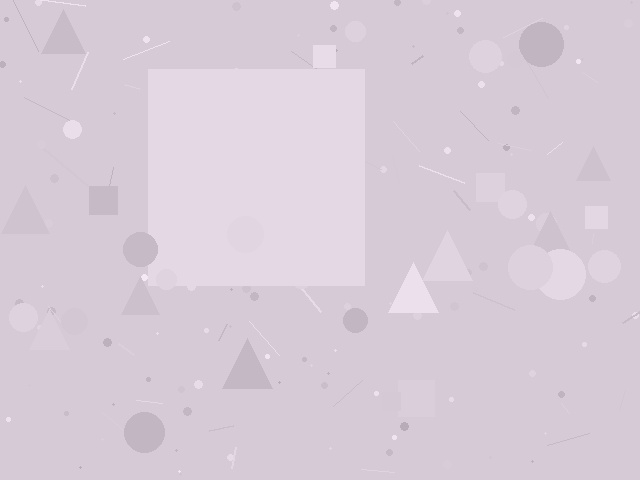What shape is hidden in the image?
A square is hidden in the image.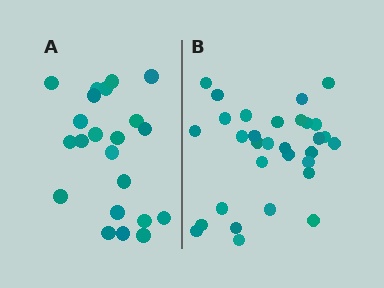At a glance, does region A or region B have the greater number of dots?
Region B (the right region) has more dots.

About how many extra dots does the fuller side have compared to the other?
Region B has roughly 8 or so more dots than region A.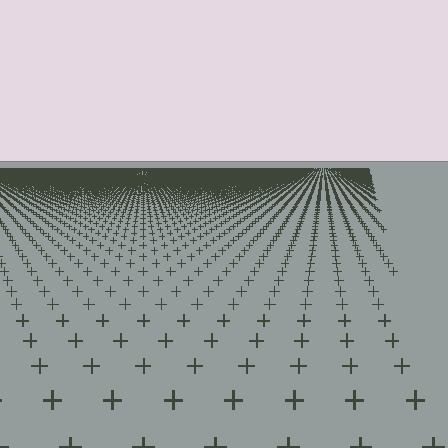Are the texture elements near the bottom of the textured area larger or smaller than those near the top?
Larger. Near the bottom, elements are closer to the viewer and appear at a bigger on-screen size.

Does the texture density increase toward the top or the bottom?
Density increases toward the top.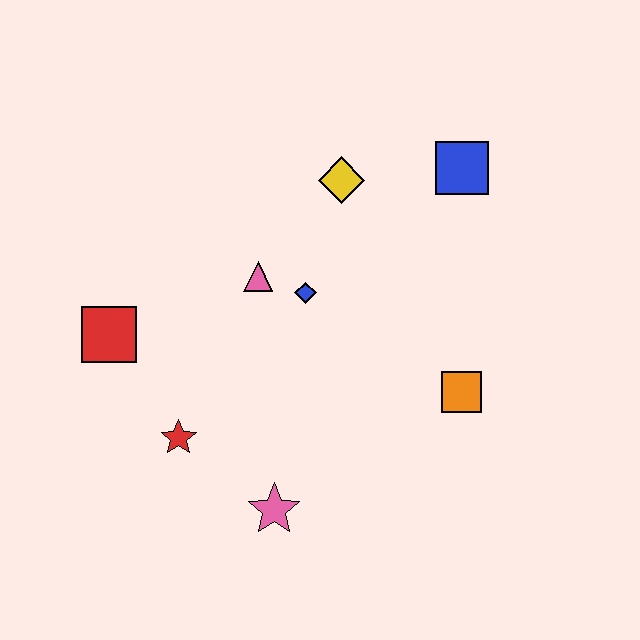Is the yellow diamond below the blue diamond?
No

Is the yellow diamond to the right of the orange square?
No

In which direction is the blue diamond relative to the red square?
The blue diamond is to the right of the red square.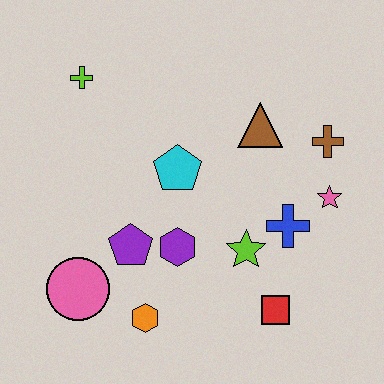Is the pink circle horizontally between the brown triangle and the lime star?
No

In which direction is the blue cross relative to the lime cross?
The blue cross is to the right of the lime cross.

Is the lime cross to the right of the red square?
No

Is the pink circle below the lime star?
Yes